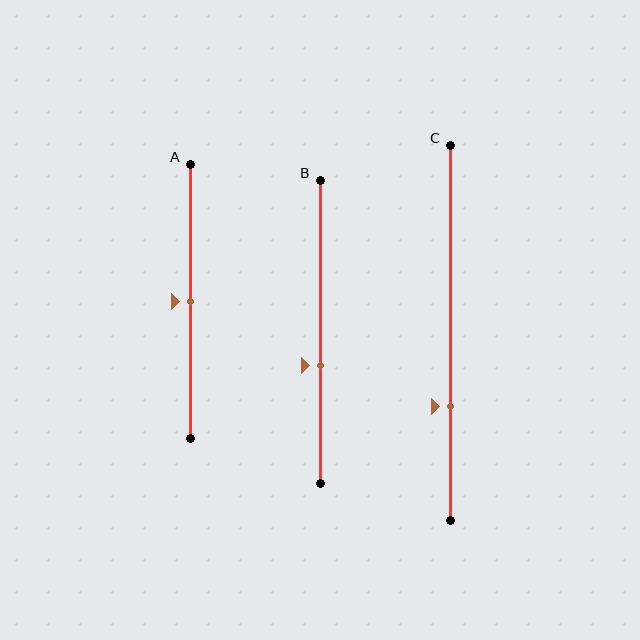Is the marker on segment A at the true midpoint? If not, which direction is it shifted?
Yes, the marker on segment A is at the true midpoint.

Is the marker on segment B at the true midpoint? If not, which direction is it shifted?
No, the marker on segment B is shifted downward by about 11% of the segment length.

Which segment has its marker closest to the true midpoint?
Segment A has its marker closest to the true midpoint.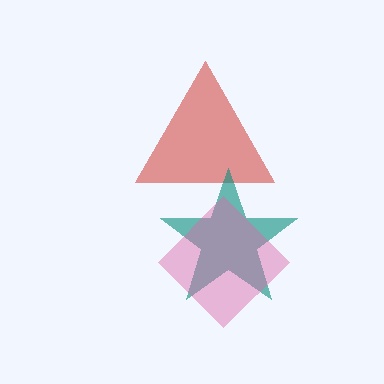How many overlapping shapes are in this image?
There are 3 overlapping shapes in the image.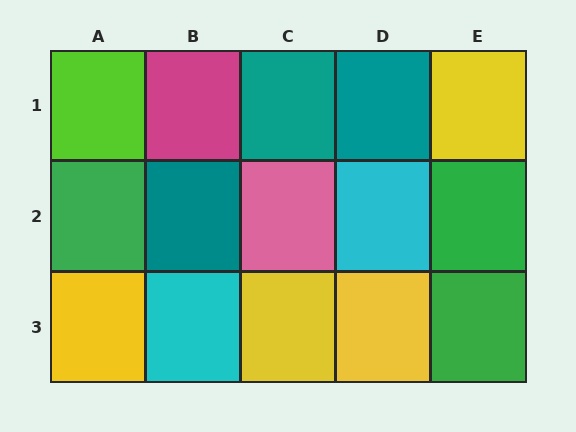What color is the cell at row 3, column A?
Yellow.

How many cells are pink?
1 cell is pink.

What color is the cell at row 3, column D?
Yellow.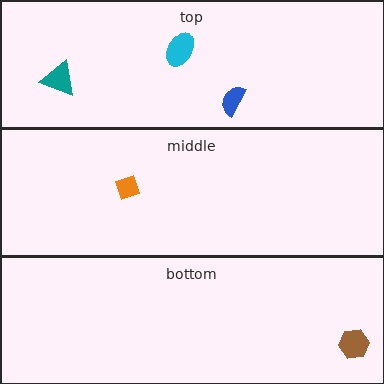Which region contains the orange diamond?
The middle region.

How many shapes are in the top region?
3.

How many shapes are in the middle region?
1.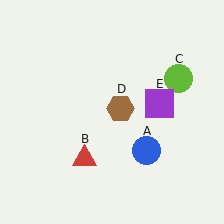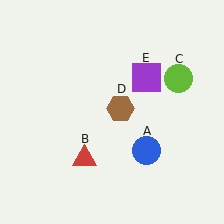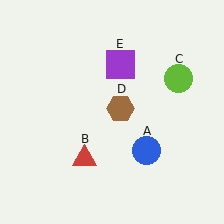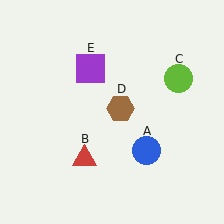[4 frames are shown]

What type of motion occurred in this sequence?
The purple square (object E) rotated counterclockwise around the center of the scene.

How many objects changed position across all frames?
1 object changed position: purple square (object E).